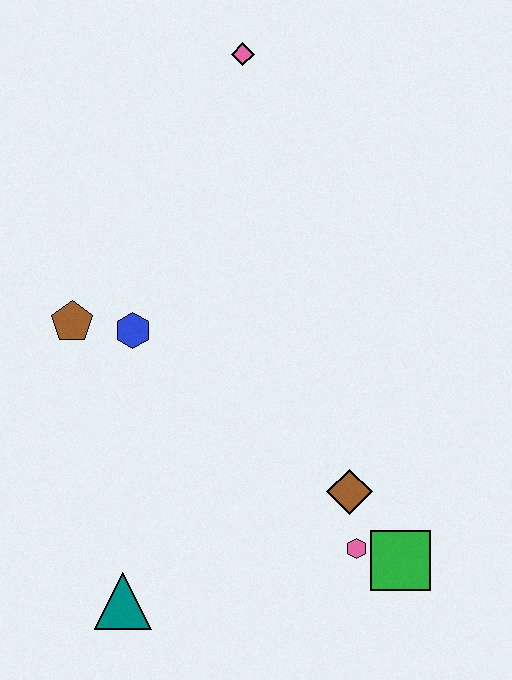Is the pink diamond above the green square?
Yes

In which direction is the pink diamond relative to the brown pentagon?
The pink diamond is above the brown pentagon.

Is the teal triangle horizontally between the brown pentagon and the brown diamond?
Yes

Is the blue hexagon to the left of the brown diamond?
Yes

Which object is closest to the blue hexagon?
The brown pentagon is closest to the blue hexagon.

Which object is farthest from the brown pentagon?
The green square is farthest from the brown pentagon.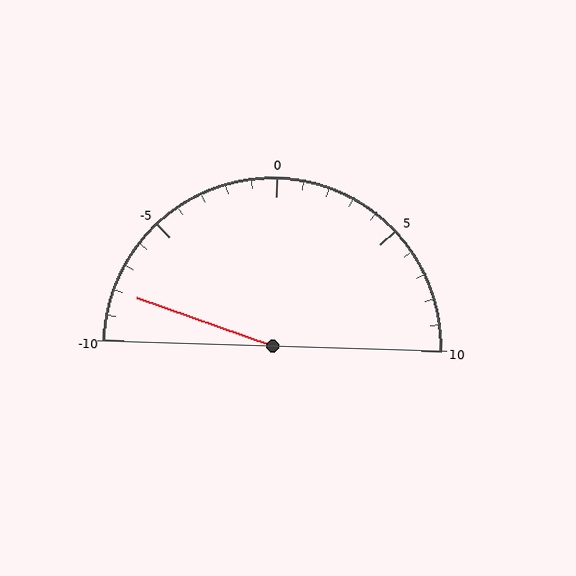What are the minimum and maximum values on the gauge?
The gauge ranges from -10 to 10.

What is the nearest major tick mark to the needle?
The nearest major tick mark is -10.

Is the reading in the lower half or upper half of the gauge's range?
The reading is in the lower half of the range (-10 to 10).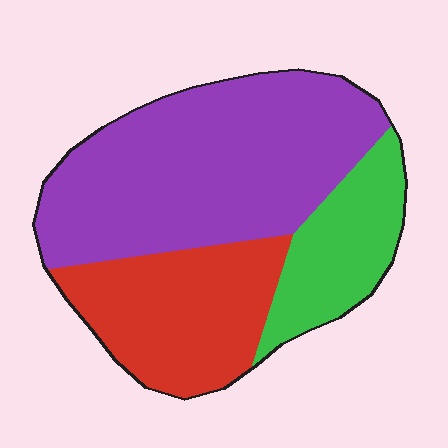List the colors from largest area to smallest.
From largest to smallest: purple, red, green.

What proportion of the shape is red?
Red takes up about one quarter (1/4) of the shape.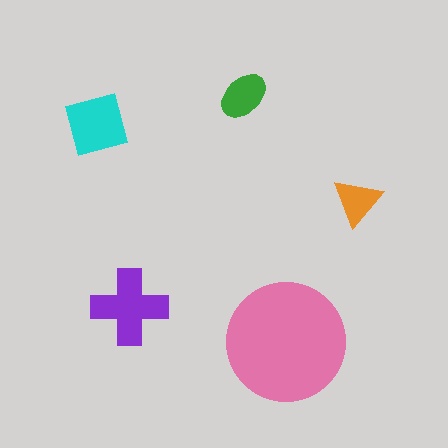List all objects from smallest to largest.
The orange triangle, the green ellipse, the cyan square, the purple cross, the pink circle.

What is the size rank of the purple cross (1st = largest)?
2nd.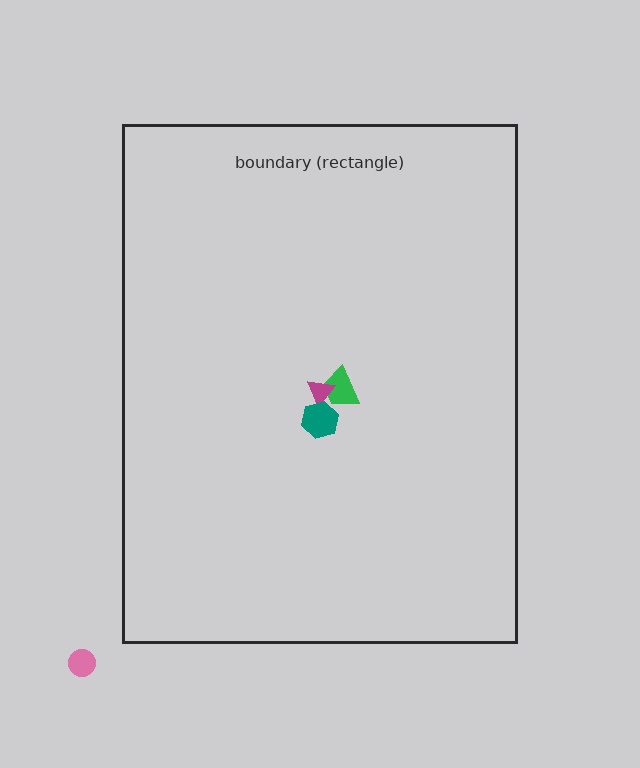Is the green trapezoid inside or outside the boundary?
Inside.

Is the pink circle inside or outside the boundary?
Outside.